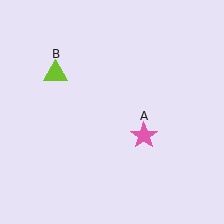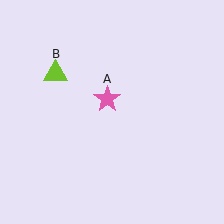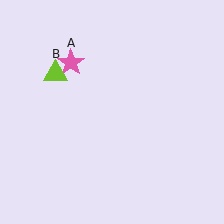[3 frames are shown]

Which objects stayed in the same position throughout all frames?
Lime triangle (object B) remained stationary.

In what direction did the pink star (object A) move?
The pink star (object A) moved up and to the left.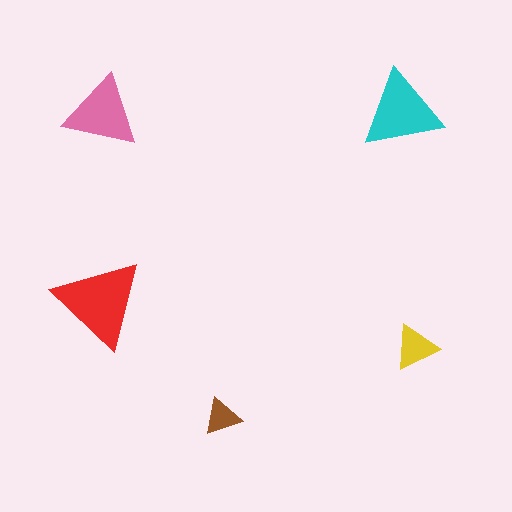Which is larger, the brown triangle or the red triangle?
The red one.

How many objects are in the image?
There are 5 objects in the image.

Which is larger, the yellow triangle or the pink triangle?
The pink one.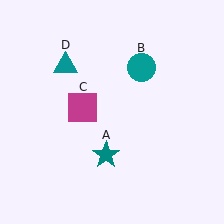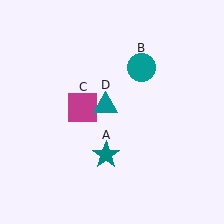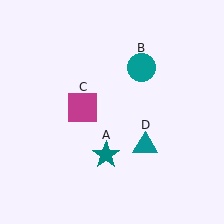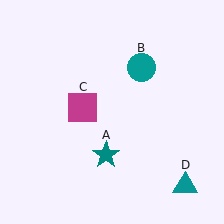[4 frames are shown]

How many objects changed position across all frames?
1 object changed position: teal triangle (object D).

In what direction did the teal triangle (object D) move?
The teal triangle (object D) moved down and to the right.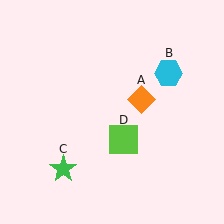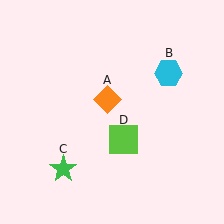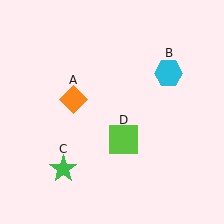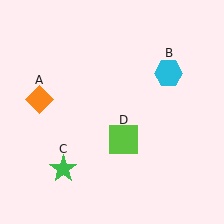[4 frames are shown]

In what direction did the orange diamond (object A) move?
The orange diamond (object A) moved left.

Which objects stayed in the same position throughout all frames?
Cyan hexagon (object B) and green star (object C) and lime square (object D) remained stationary.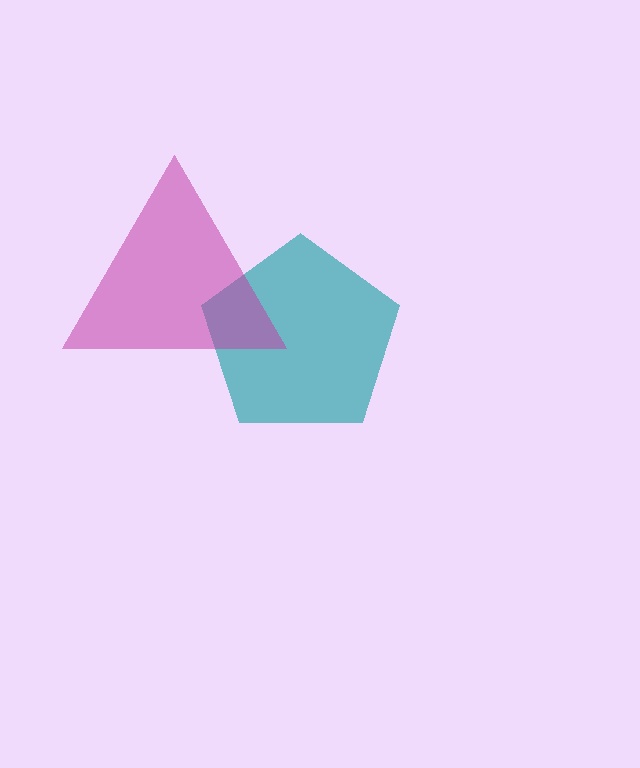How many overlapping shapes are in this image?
There are 2 overlapping shapes in the image.